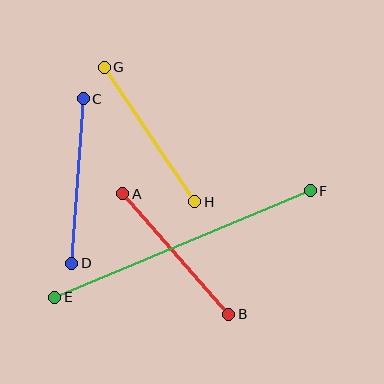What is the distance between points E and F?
The distance is approximately 277 pixels.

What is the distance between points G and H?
The distance is approximately 162 pixels.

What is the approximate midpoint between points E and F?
The midpoint is at approximately (182, 244) pixels.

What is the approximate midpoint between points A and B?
The midpoint is at approximately (176, 254) pixels.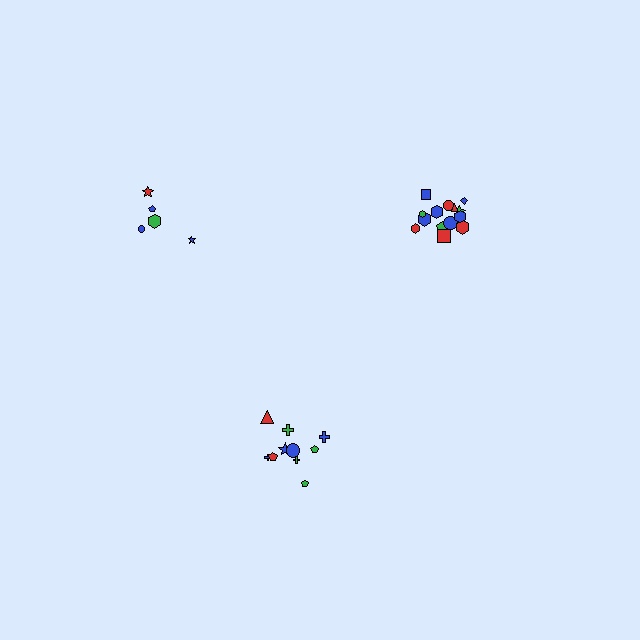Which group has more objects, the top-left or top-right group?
The top-right group.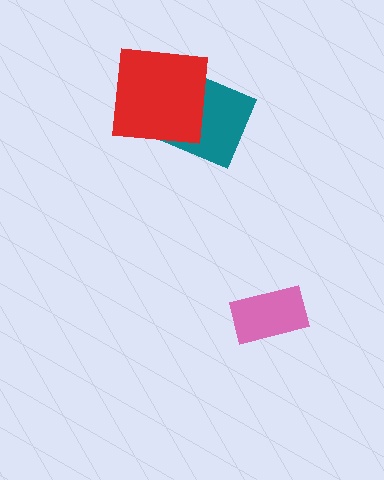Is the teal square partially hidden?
Yes, it is partially covered by another shape.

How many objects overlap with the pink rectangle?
0 objects overlap with the pink rectangle.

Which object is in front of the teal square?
The red square is in front of the teal square.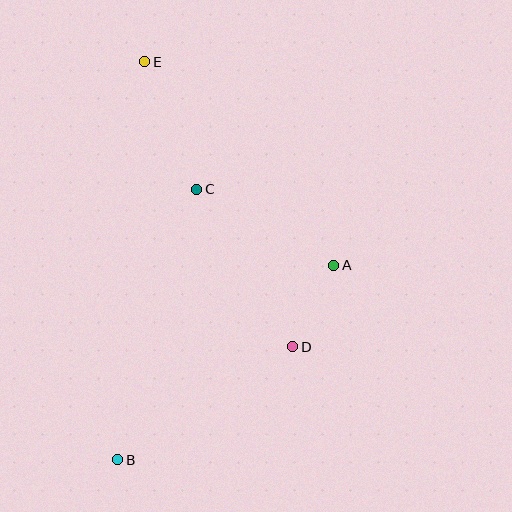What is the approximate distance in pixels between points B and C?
The distance between B and C is approximately 282 pixels.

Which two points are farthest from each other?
Points B and E are farthest from each other.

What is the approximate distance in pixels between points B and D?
The distance between B and D is approximately 208 pixels.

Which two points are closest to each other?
Points A and D are closest to each other.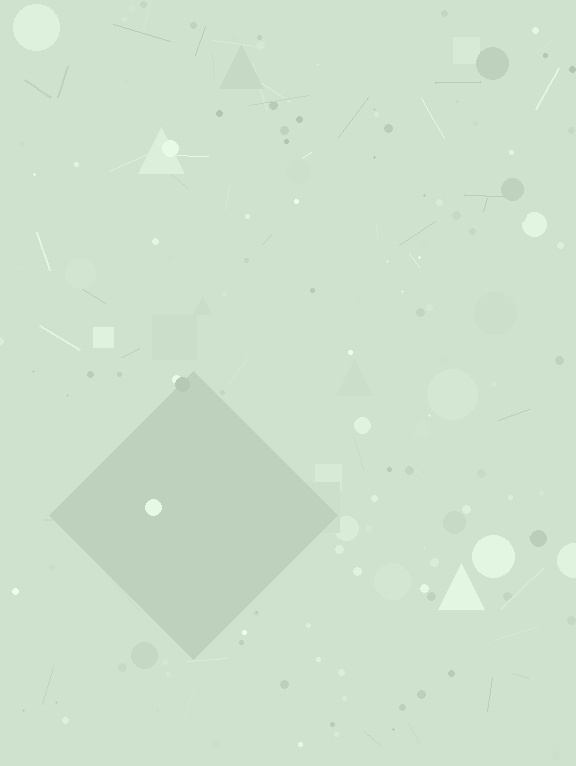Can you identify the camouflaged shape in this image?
The camouflaged shape is a diamond.